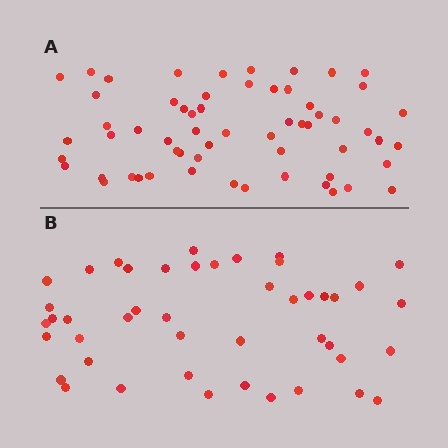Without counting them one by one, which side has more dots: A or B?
Region A (the top region) has more dots.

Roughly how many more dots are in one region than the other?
Region A has approximately 15 more dots than region B.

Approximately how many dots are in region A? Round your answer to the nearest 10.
About 60 dots.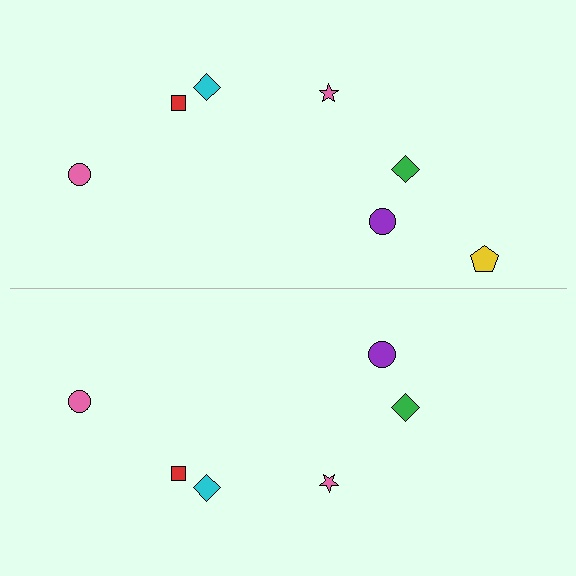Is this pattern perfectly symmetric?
No, the pattern is not perfectly symmetric. A yellow pentagon is missing from the bottom side.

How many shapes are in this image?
There are 13 shapes in this image.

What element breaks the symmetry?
A yellow pentagon is missing from the bottom side.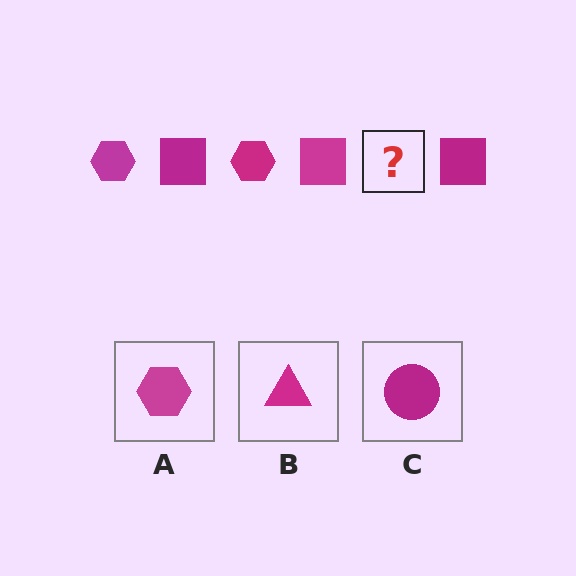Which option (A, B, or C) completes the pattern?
A.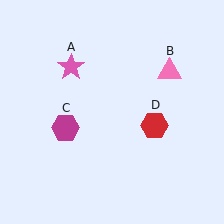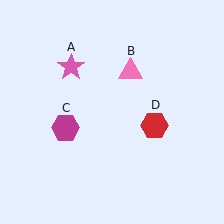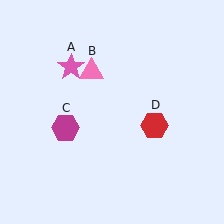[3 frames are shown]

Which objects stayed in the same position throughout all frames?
Pink star (object A) and magenta hexagon (object C) and red hexagon (object D) remained stationary.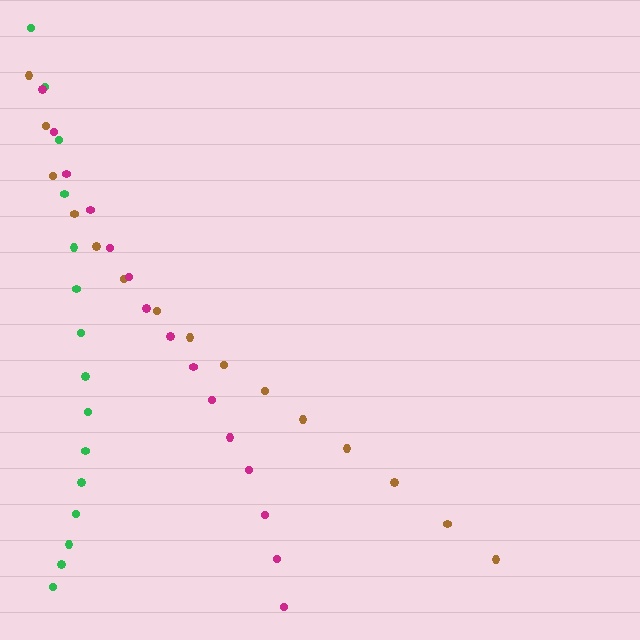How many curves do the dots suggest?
There are 3 distinct paths.